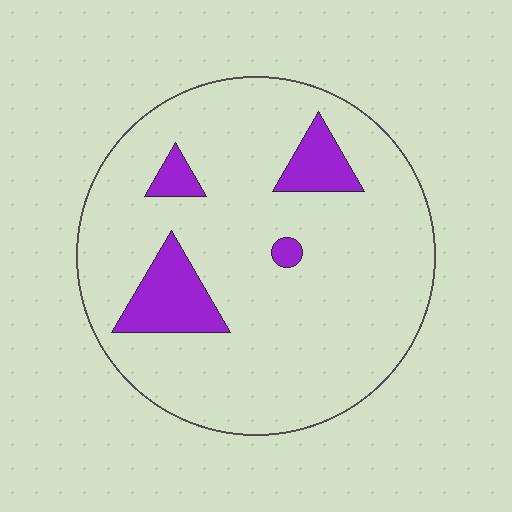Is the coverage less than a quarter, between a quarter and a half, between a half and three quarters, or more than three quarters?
Less than a quarter.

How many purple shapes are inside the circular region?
4.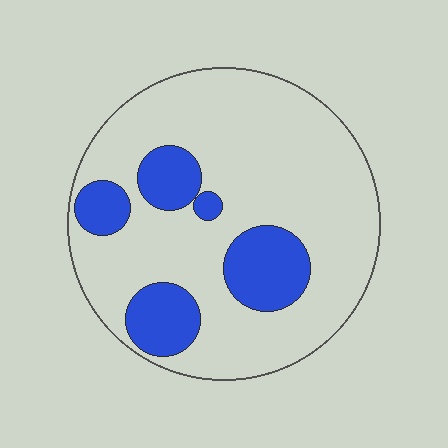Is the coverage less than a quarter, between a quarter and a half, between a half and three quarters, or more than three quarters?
Less than a quarter.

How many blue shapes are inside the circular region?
5.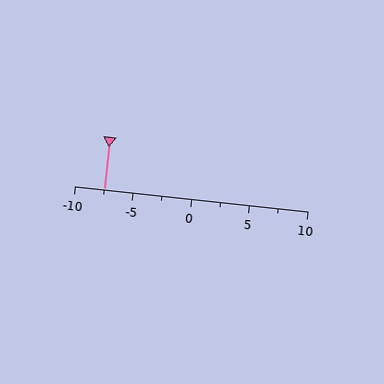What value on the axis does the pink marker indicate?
The marker indicates approximately -7.5.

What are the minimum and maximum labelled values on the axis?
The axis runs from -10 to 10.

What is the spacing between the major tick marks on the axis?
The major ticks are spaced 5 apart.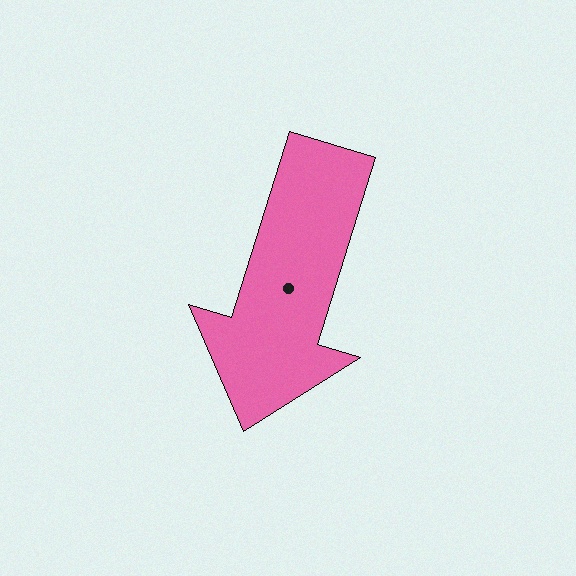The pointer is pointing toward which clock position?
Roughly 7 o'clock.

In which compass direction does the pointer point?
South.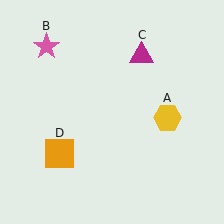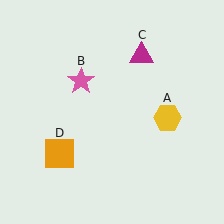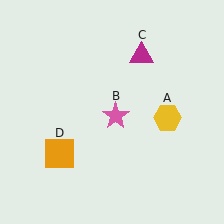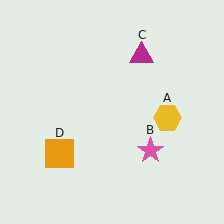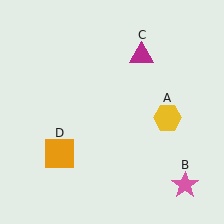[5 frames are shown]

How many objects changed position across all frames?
1 object changed position: pink star (object B).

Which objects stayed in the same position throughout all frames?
Yellow hexagon (object A) and magenta triangle (object C) and orange square (object D) remained stationary.